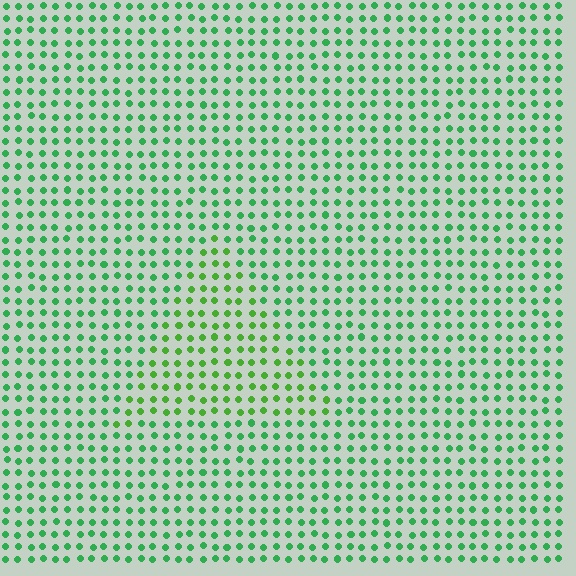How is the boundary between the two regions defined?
The boundary is defined purely by a slight shift in hue (about 26 degrees). Spacing, size, and orientation are identical on both sides.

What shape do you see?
I see a triangle.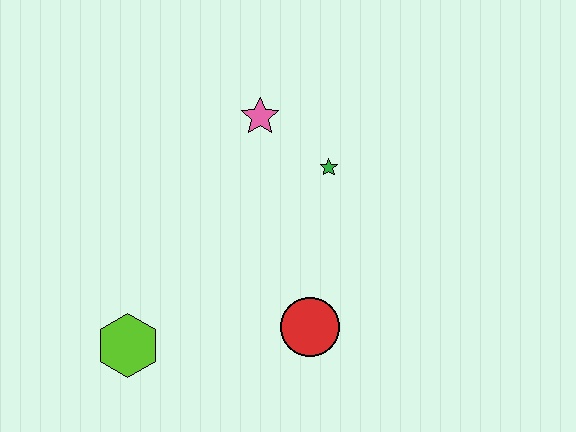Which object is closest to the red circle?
The green star is closest to the red circle.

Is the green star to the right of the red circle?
Yes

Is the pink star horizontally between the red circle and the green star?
No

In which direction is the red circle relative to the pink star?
The red circle is below the pink star.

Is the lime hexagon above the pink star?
No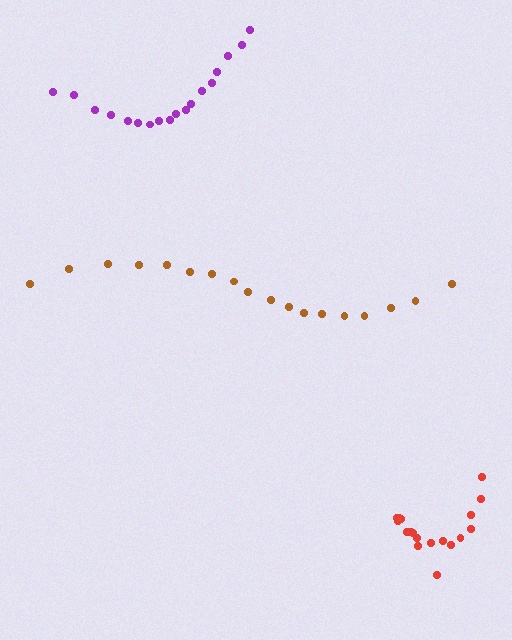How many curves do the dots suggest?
There are 3 distinct paths.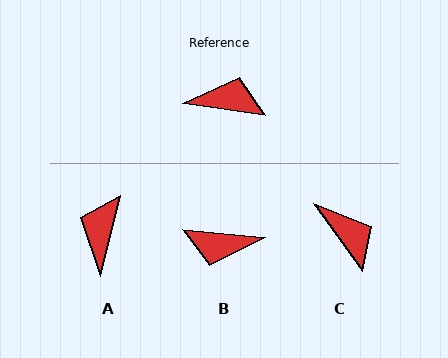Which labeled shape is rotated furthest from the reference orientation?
B, about 177 degrees away.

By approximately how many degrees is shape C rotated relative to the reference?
Approximately 46 degrees clockwise.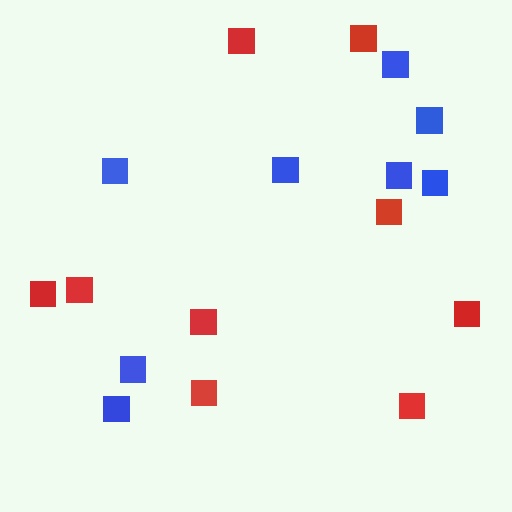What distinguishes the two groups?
There are 2 groups: one group of red squares (9) and one group of blue squares (8).